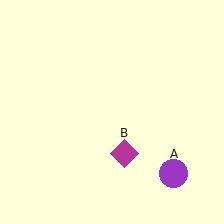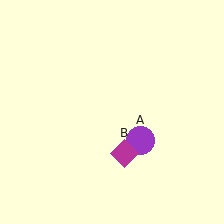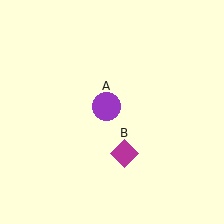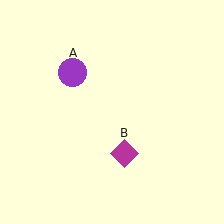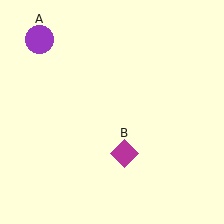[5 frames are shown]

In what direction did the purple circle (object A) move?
The purple circle (object A) moved up and to the left.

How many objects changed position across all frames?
1 object changed position: purple circle (object A).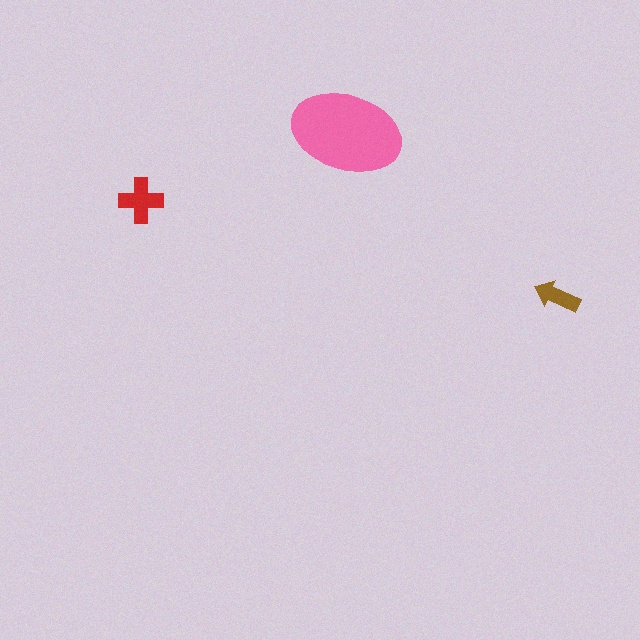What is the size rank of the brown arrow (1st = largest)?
3rd.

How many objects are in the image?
There are 3 objects in the image.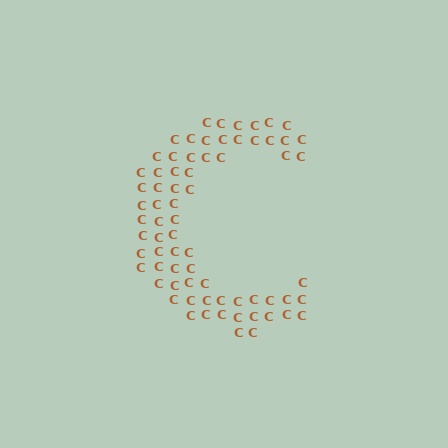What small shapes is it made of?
It is made of small letter C's.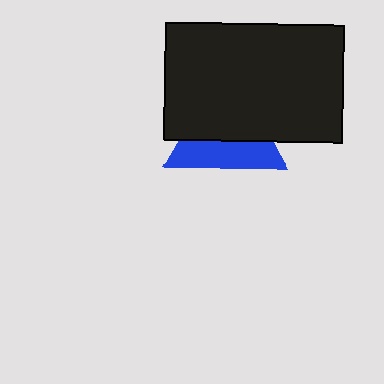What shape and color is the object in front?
The object in front is a black rectangle.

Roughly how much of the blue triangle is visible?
A small part of it is visible (roughly 42%).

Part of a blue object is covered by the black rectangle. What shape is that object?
It is a triangle.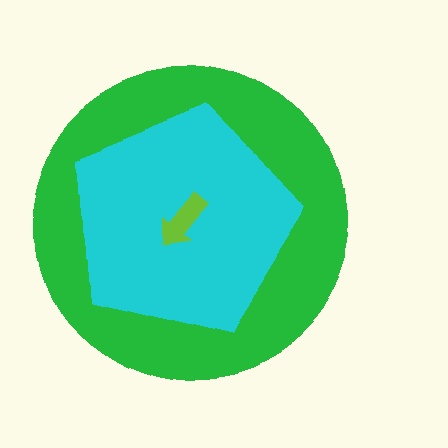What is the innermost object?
The lime arrow.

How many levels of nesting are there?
3.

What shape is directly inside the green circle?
The cyan pentagon.